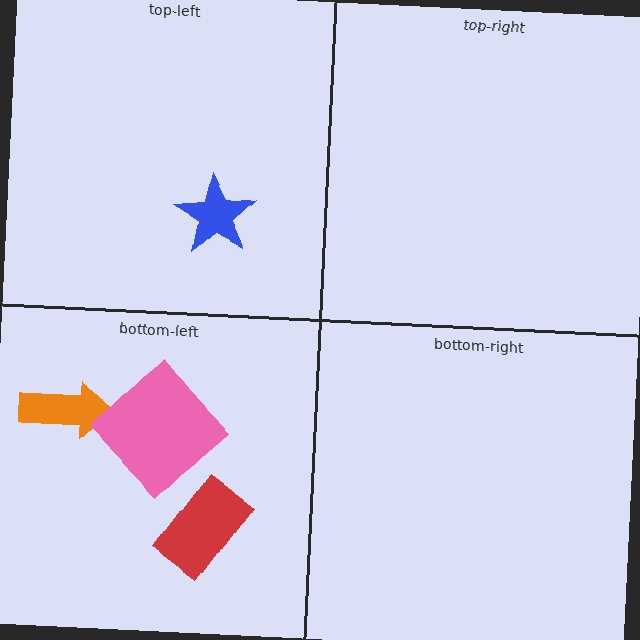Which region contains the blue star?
The top-left region.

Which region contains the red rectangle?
The bottom-left region.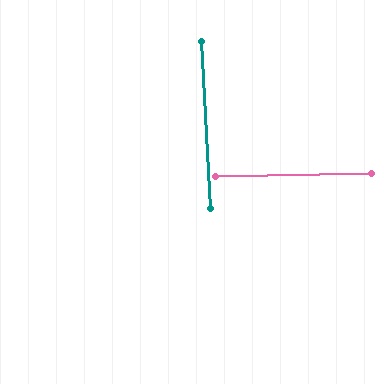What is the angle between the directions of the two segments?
Approximately 88 degrees.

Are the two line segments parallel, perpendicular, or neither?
Perpendicular — they meet at approximately 88°.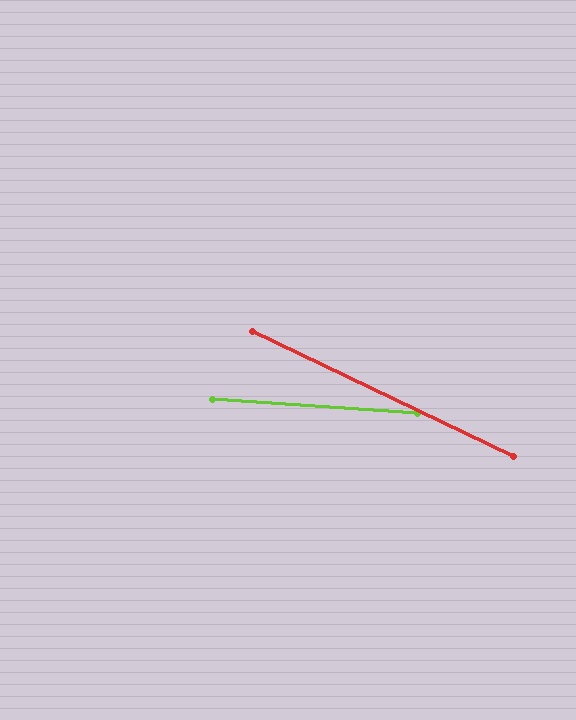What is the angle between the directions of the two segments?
Approximately 22 degrees.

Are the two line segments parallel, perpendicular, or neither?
Neither parallel nor perpendicular — they differ by about 22°.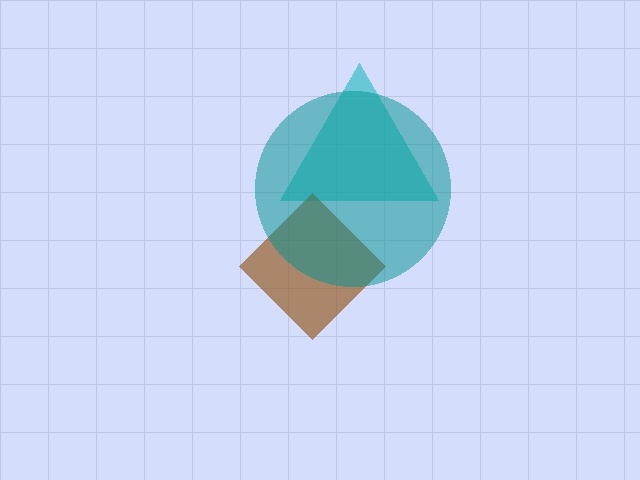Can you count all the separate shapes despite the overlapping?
Yes, there are 3 separate shapes.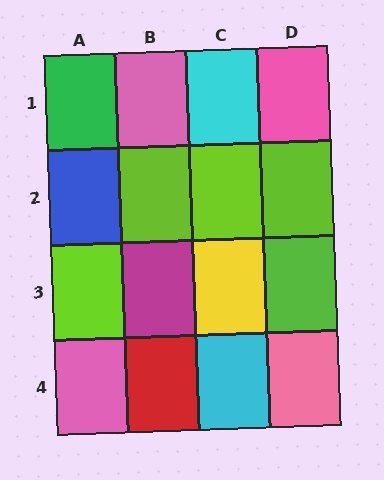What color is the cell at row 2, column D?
Lime.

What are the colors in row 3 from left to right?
Lime, magenta, yellow, lime.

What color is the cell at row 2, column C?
Lime.